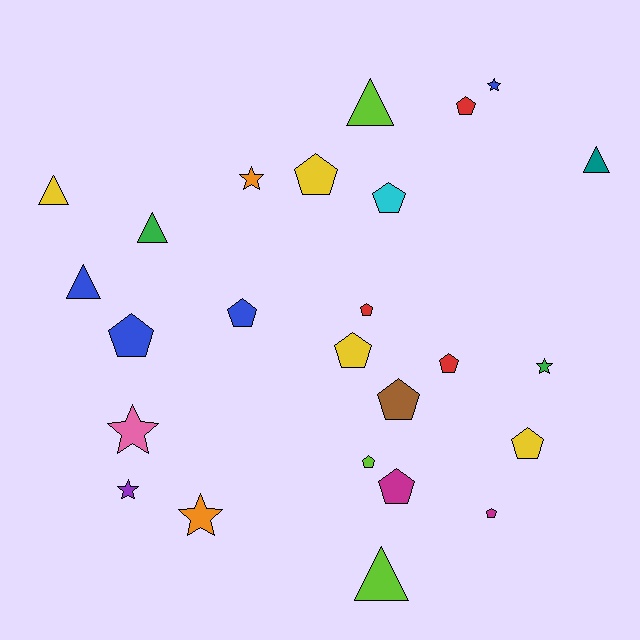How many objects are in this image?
There are 25 objects.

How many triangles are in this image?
There are 6 triangles.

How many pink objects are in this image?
There is 1 pink object.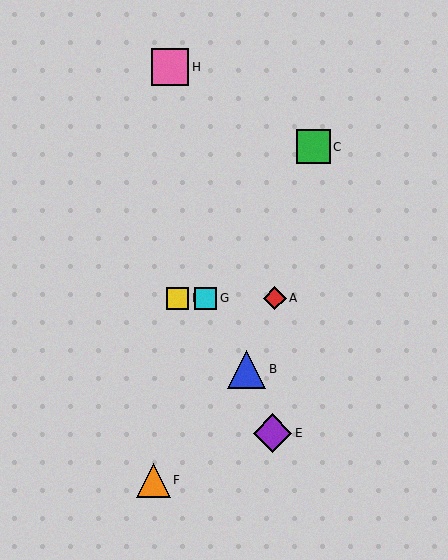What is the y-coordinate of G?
Object G is at y≈298.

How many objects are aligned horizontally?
3 objects (A, D, G) are aligned horizontally.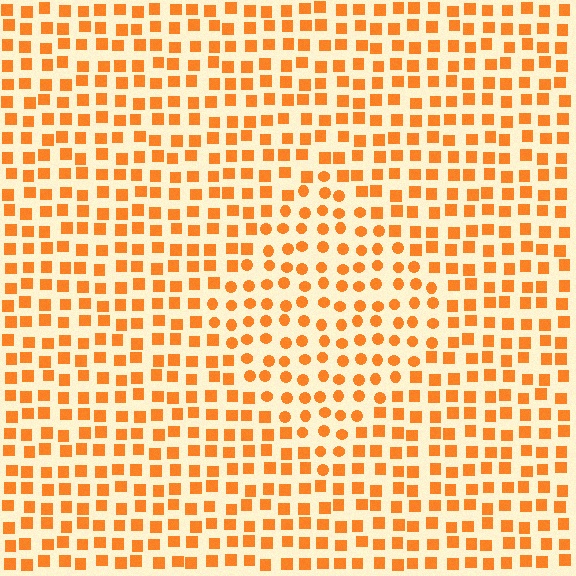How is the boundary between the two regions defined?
The boundary is defined by a change in element shape: circles inside vs. squares outside. All elements share the same color and spacing.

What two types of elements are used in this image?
The image uses circles inside the diamond region and squares outside it.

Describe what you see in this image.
The image is filled with small orange elements arranged in a uniform grid. A diamond-shaped region contains circles, while the surrounding area contains squares. The boundary is defined purely by the change in element shape.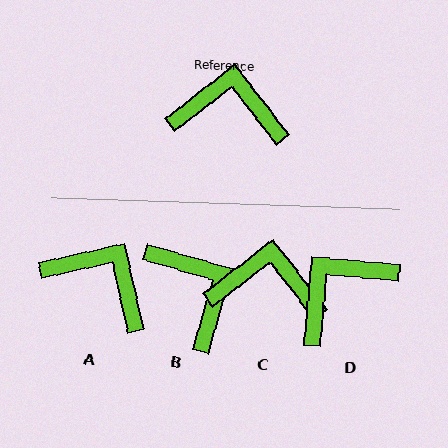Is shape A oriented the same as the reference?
No, it is off by about 25 degrees.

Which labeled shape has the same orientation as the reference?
C.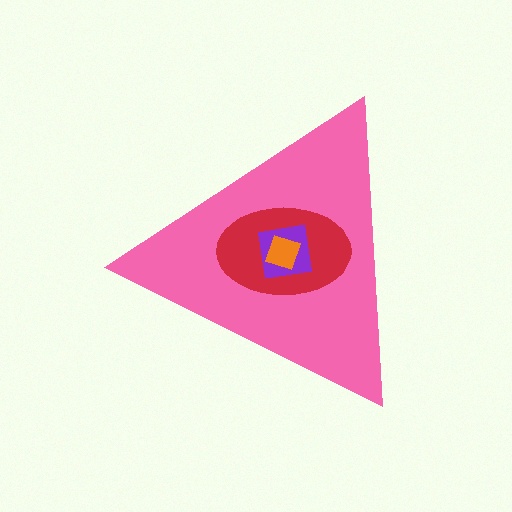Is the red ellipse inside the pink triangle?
Yes.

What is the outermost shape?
The pink triangle.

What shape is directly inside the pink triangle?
The red ellipse.